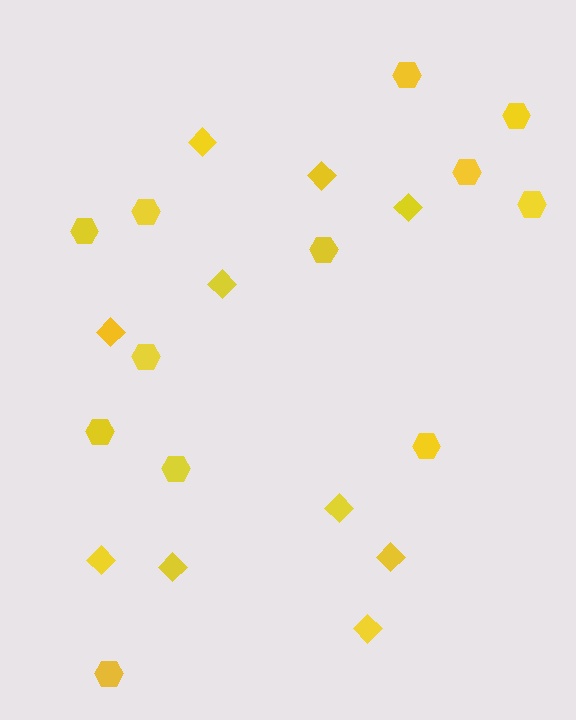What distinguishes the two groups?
There are 2 groups: one group of hexagons (12) and one group of diamonds (10).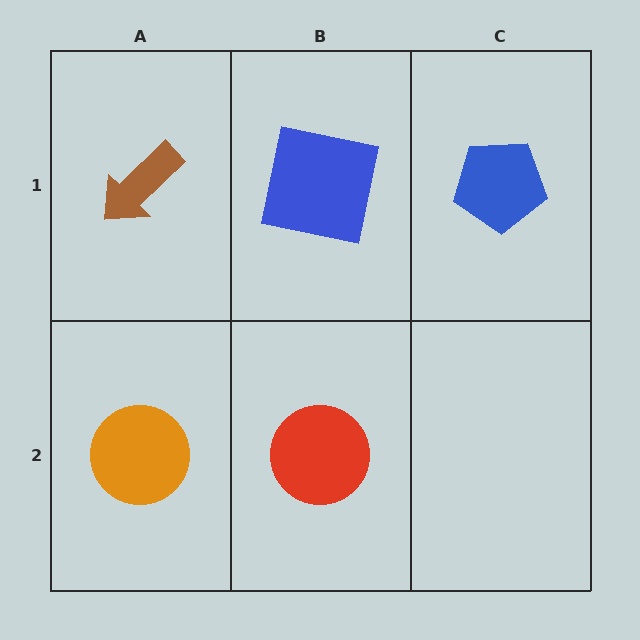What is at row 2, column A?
An orange circle.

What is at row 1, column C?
A blue pentagon.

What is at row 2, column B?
A red circle.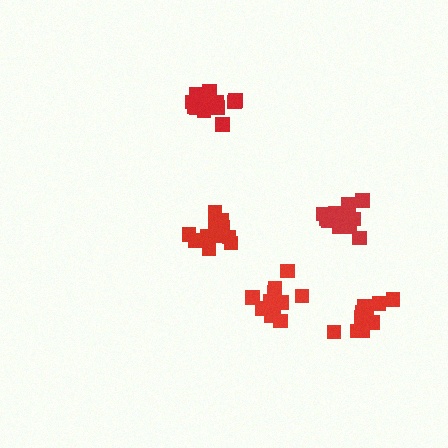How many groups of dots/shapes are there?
There are 5 groups.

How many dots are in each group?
Group 1: 12 dots, Group 2: 15 dots, Group 3: 11 dots, Group 4: 12 dots, Group 5: 11 dots (61 total).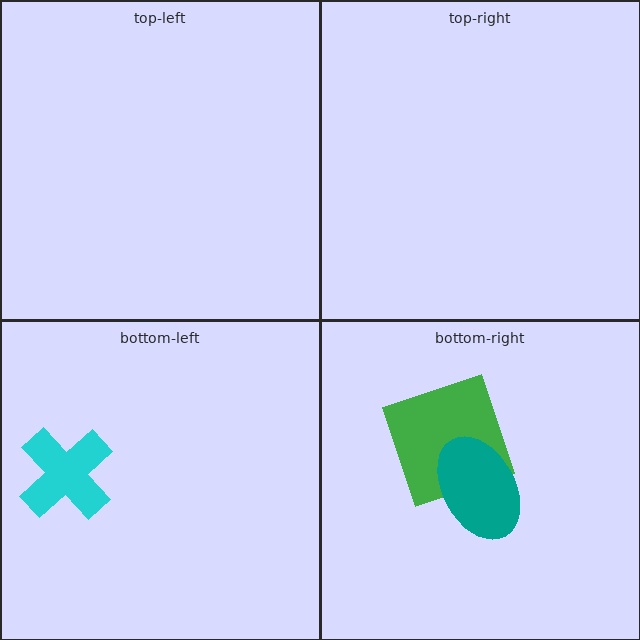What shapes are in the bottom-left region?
The cyan cross.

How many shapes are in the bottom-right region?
2.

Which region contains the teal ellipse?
The bottom-right region.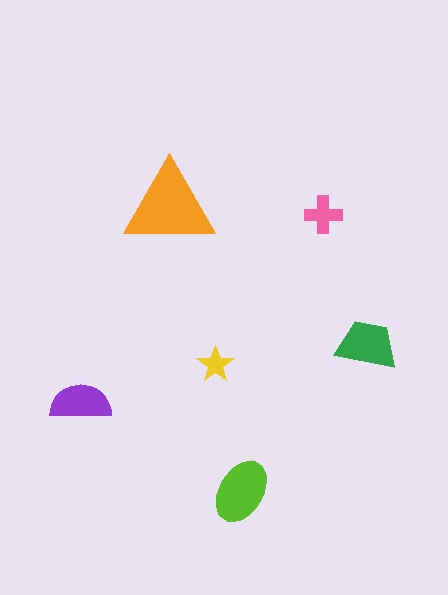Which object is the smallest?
The yellow star.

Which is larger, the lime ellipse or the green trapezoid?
The lime ellipse.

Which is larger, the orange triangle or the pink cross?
The orange triangle.